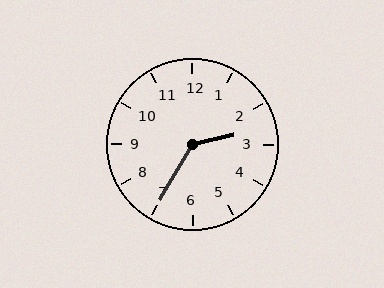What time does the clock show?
2:35.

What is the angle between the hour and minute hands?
Approximately 132 degrees.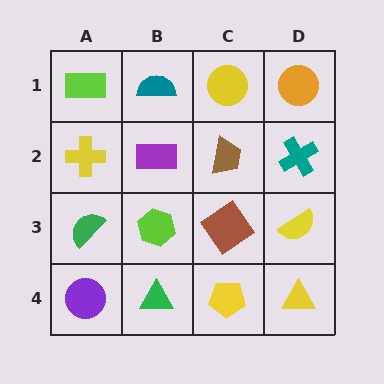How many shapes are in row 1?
4 shapes.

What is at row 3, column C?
A brown diamond.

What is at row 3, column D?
A yellow semicircle.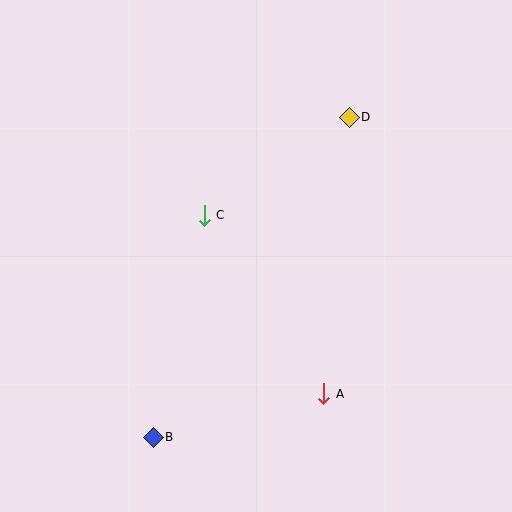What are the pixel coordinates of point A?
Point A is at (324, 394).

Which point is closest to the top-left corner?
Point C is closest to the top-left corner.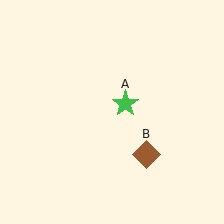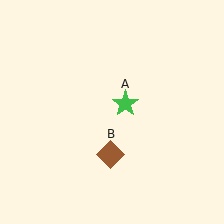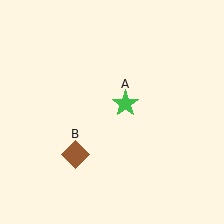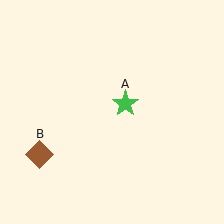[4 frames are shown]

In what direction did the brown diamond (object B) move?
The brown diamond (object B) moved left.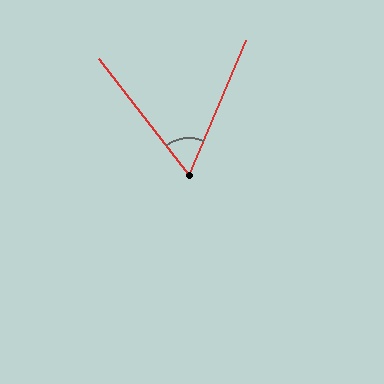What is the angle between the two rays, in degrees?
Approximately 61 degrees.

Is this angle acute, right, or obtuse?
It is acute.